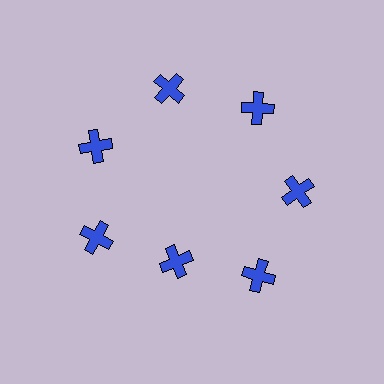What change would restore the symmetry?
The symmetry would be restored by moving it outward, back onto the ring so that all 7 crosses sit at equal angles and equal distance from the center.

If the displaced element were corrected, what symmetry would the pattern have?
It would have 7-fold rotational symmetry — the pattern would map onto itself every 51 degrees.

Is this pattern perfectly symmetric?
No. The 7 blue crosses are arranged in a ring, but one element near the 6 o'clock position is pulled inward toward the center, breaking the 7-fold rotational symmetry.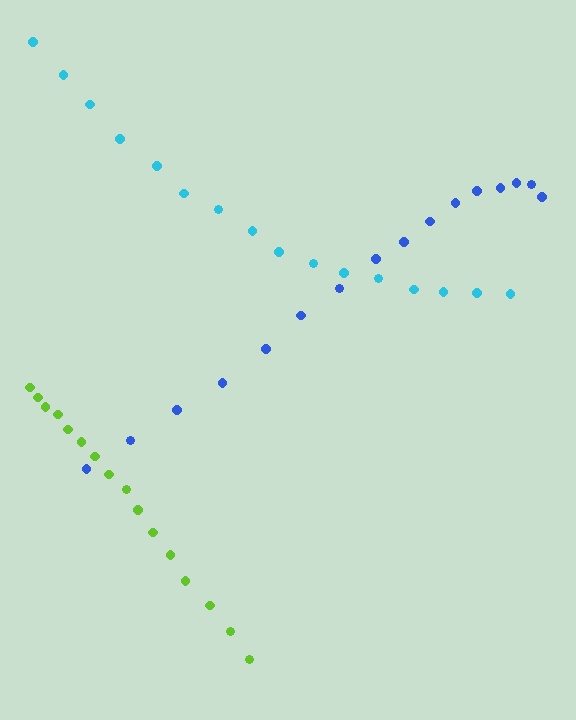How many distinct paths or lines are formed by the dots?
There are 3 distinct paths.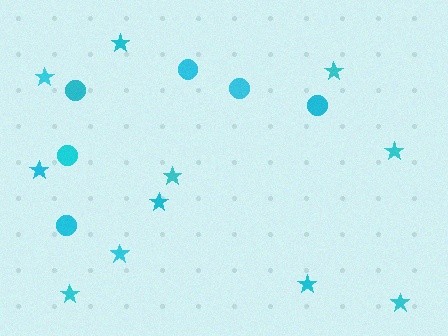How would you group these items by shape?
There are 2 groups: one group of circles (6) and one group of stars (11).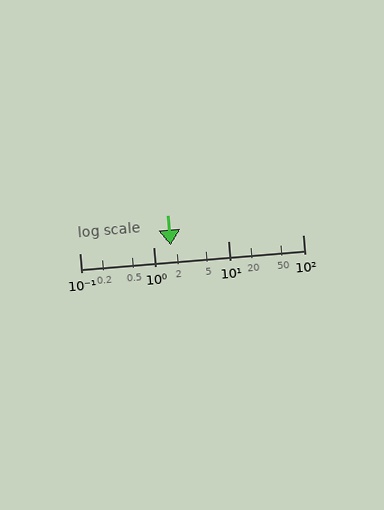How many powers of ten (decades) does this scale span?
The scale spans 3 decades, from 0.1 to 100.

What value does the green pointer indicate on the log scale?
The pointer indicates approximately 1.7.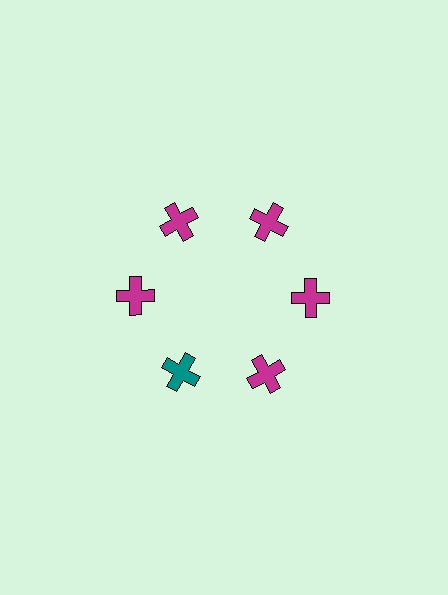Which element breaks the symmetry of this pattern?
The teal cross at roughly the 7 o'clock position breaks the symmetry. All other shapes are magenta crosses.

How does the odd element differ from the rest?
It has a different color: teal instead of magenta.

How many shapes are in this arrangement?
There are 6 shapes arranged in a ring pattern.